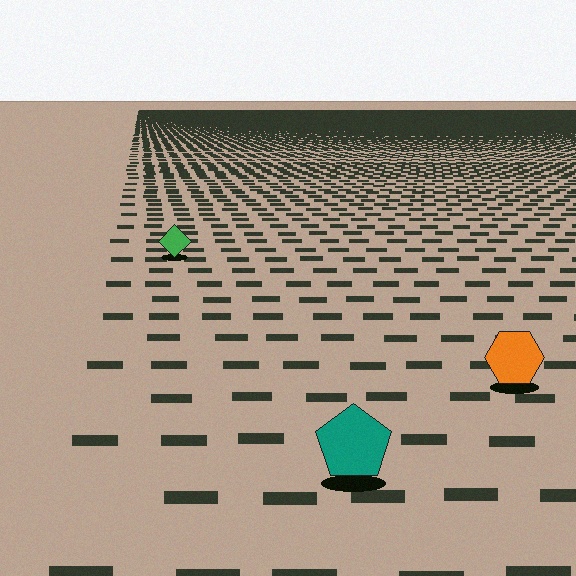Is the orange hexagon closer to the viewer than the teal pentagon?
No. The teal pentagon is closer — you can tell from the texture gradient: the ground texture is coarser near it.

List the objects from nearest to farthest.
From nearest to farthest: the teal pentagon, the orange hexagon, the green diamond.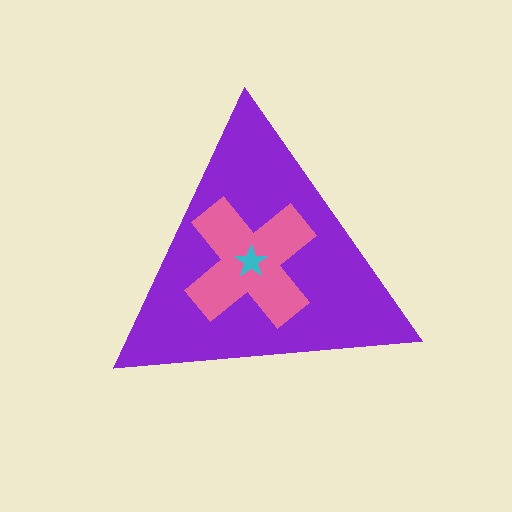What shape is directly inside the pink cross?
The cyan star.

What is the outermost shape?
The purple triangle.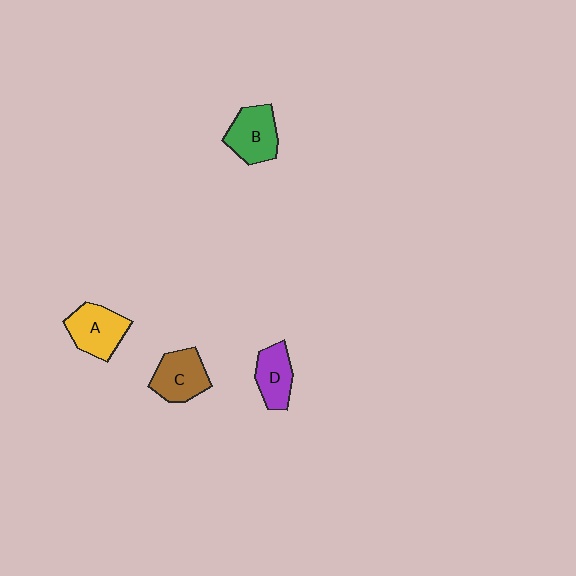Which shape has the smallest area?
Shape D (purple).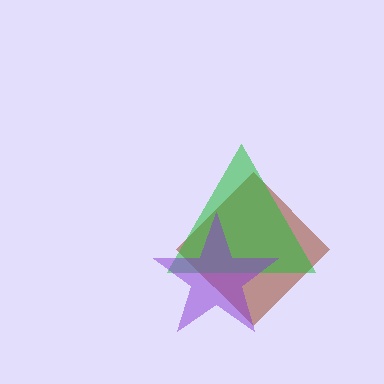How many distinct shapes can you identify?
There are 3 distinct shapes: a brown diamond, a green triangle, a purple star.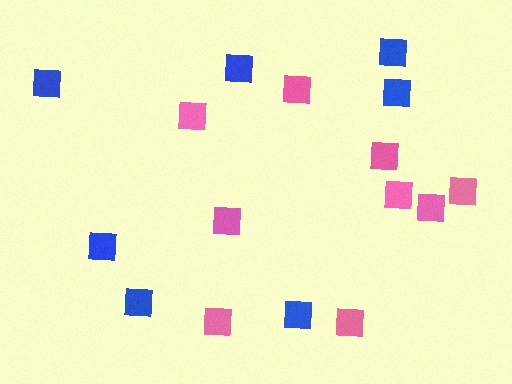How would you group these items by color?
There are 2 groups: one group of blue squares (7) and one group of pink squares (9).